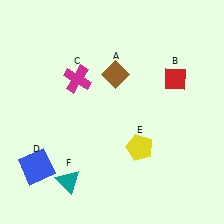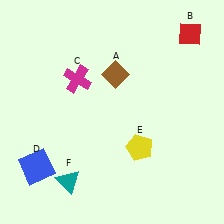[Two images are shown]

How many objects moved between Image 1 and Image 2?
1 object moved between the two images.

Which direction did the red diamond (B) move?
The red diamond (B) moved up.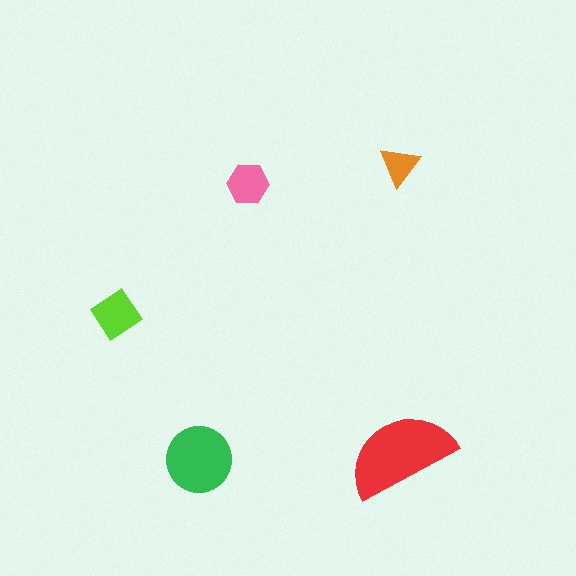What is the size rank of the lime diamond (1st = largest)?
3rd.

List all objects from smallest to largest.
The orange triangle, the pink hexagon, the lime diamond, the green circle, the red semicircle.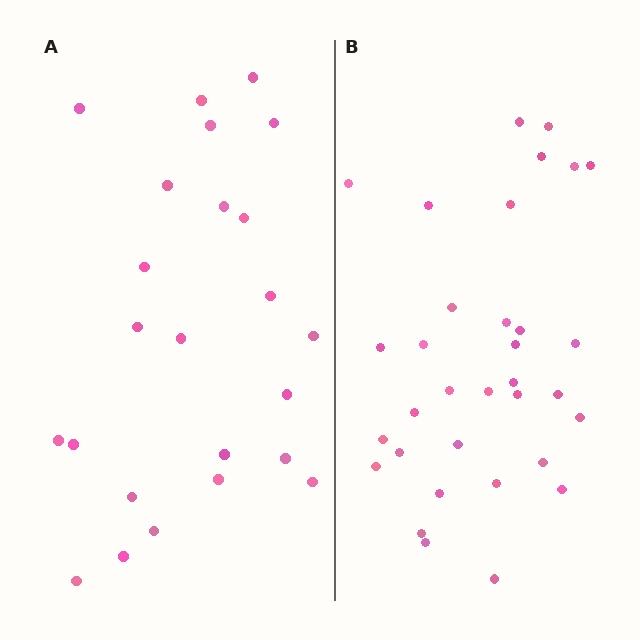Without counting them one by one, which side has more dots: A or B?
Region B (the right region) has more dots.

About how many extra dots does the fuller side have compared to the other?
Region B has roughly 8 or so more dots than region A.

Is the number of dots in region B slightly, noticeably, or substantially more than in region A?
Region B has noticeably more, but not dramatically so. The ratio is roughly 1.4 to 1.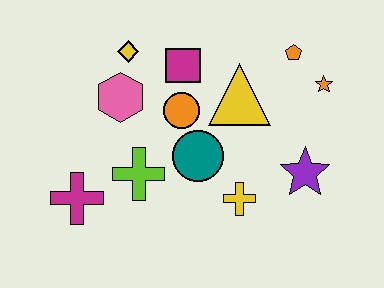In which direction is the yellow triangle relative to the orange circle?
The yellow triangle is to the right of the orange circle.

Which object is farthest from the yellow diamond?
The purple star is farthest from the yellow diamond.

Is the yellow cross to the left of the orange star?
Yes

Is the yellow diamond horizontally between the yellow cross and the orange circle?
No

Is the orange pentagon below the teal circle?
No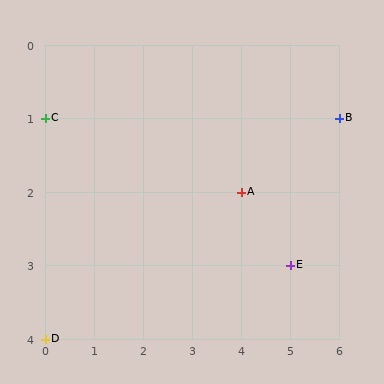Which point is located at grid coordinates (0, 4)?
Point D is at (0, 4).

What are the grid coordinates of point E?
Point E is at grid coordinates (5, 3).